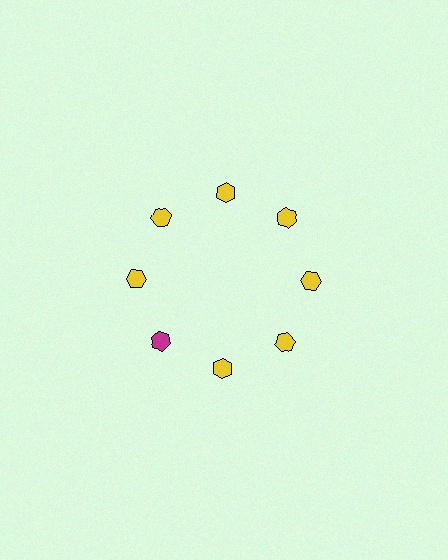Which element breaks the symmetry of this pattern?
The magenta hexagon at roughly the 8 o'clock position breaks the symmetry. All other shapes are yellow hexagons.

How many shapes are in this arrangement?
There are 8 shapes arranged in a ring pattern.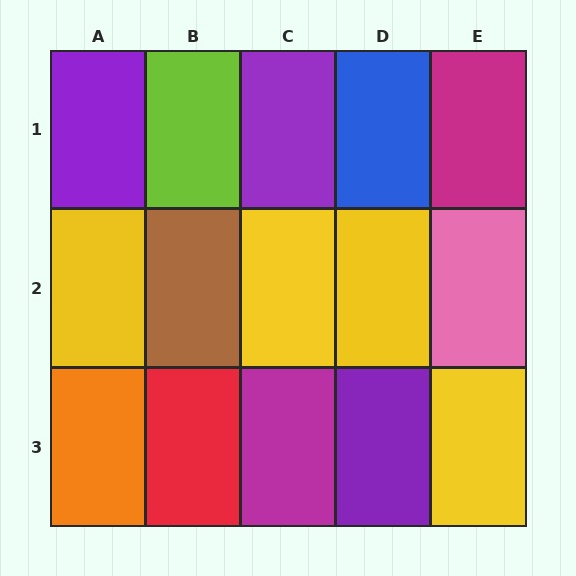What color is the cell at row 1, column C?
Purple.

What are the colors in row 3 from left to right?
Orange, red, magenta, purple, yellow.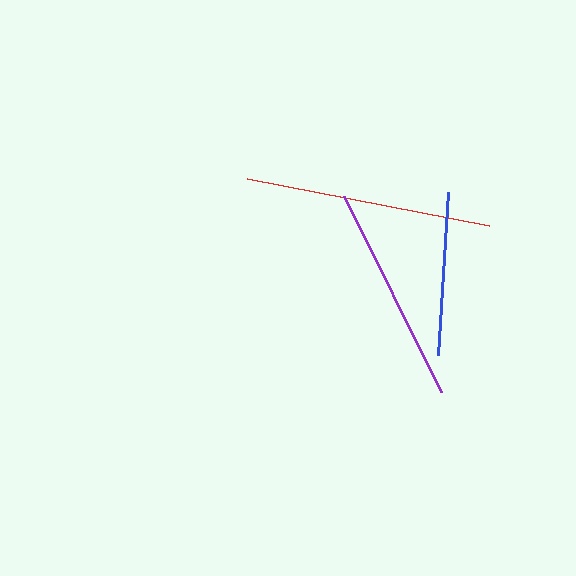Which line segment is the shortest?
The blue line is the shortest at approximately 163 pixels.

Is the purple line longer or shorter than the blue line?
The purple line is longer than the blue line.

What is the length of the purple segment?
The purple segment is approximately 219 pixels long.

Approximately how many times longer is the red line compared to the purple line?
The red line is approximately 1.1 times the length of the purple line.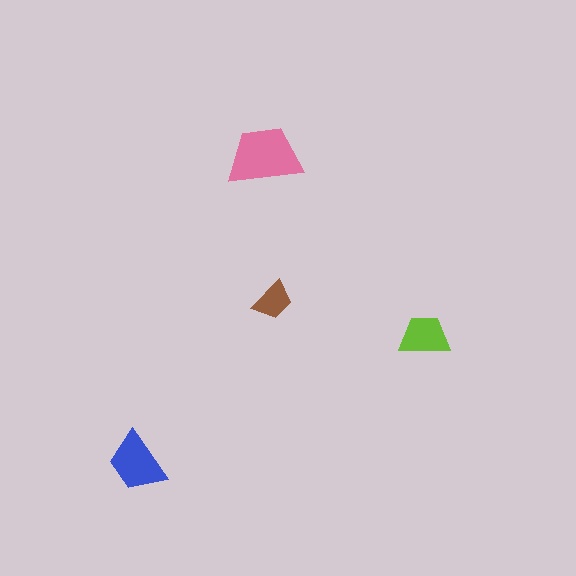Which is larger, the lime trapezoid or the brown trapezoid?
The lime one.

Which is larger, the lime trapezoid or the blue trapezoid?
The blue one.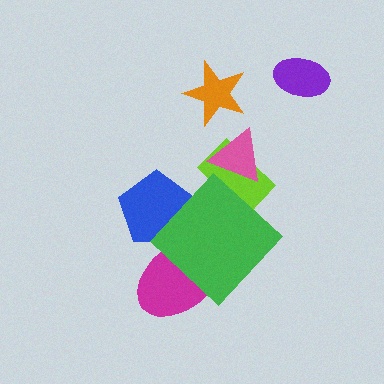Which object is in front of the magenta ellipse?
The green diamond is in front of the magenta ellipse.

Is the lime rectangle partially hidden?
Yes, it is partially covered by another shape.